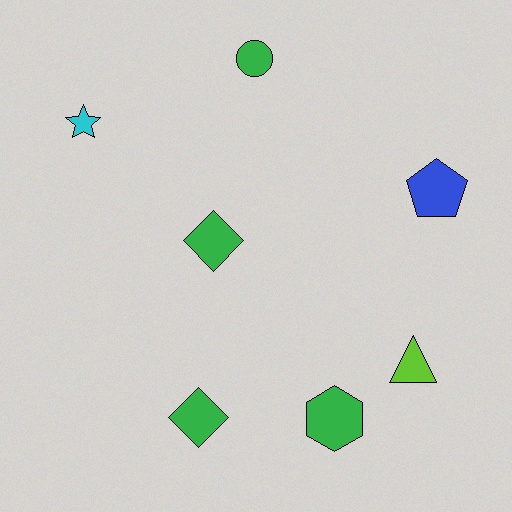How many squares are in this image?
There are no squares.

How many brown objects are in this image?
There are no brown objects.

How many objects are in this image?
There are 7 objects.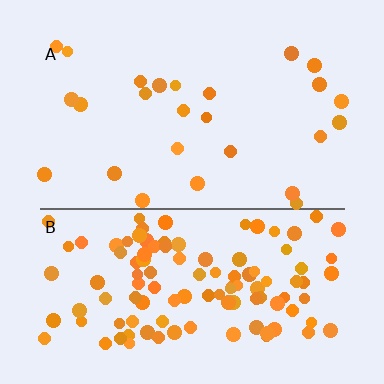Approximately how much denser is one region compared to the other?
Approximately 4.4× — region B over region A.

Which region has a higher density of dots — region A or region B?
B (the bottom).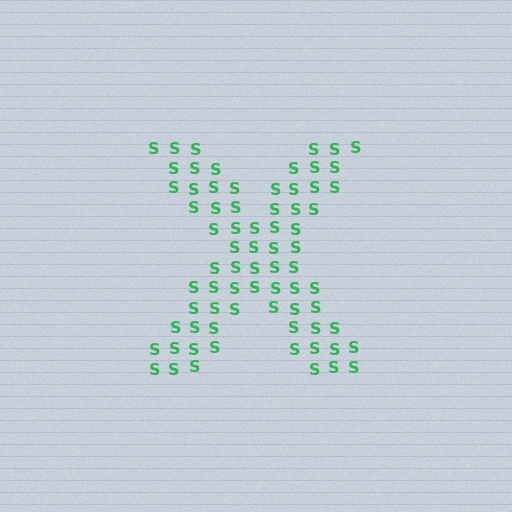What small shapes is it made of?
It is made of small letter S's.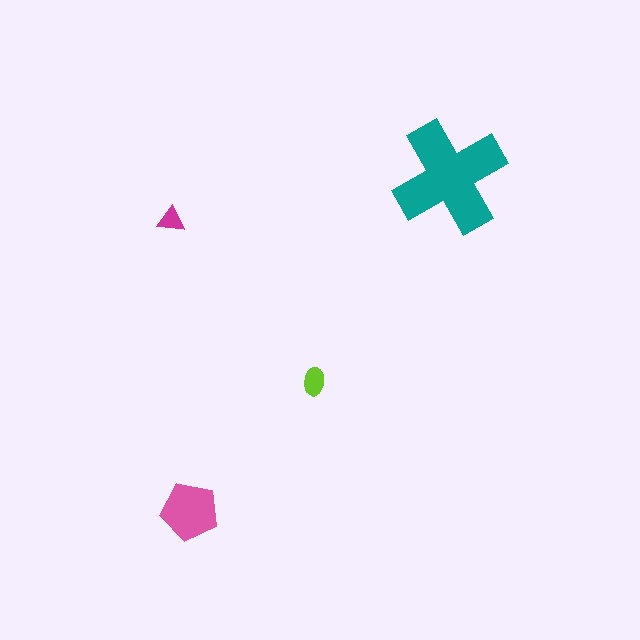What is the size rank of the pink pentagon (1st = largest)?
2nd.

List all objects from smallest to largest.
The magenta triangle, the lime ellipse, the pink pentagon, the teal cross.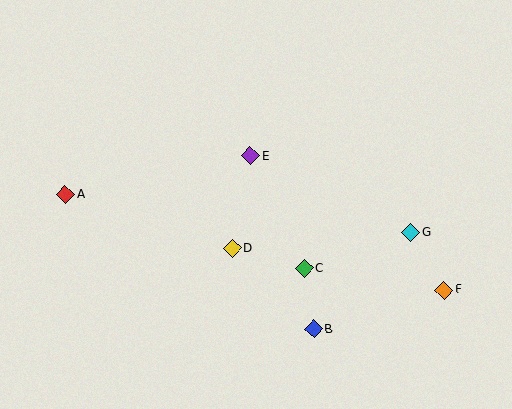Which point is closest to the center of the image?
Point E at (250, 156) is closest to the center.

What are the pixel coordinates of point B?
Point B is at (314, 329).